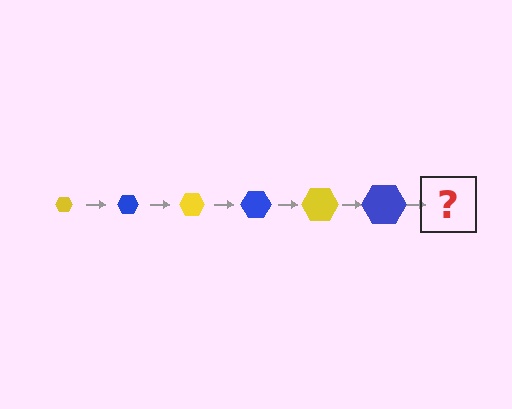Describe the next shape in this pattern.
It should be a yellow hexagon, larger than the previous one.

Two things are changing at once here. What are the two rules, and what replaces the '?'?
The two rules are that the hexagon grows larger each step and the color cycles through yellow and blue. The '?' should be a yellow hexagon, larger than the previous one.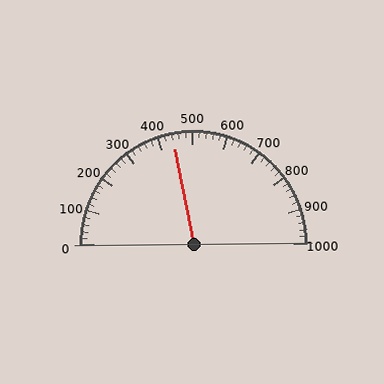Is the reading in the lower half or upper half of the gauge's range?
The reading is in the lower half of the range (0 to 1000).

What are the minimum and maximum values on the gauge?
The gauge ranges from 0 to 1000.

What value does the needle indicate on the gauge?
The needle indicates approximately 440.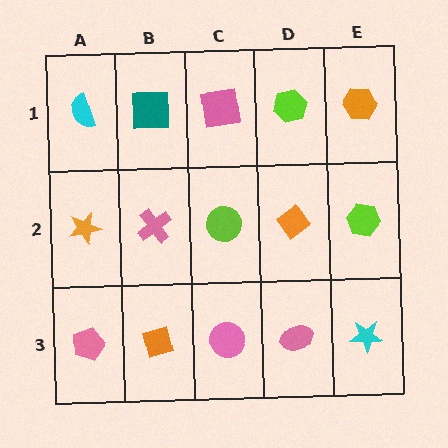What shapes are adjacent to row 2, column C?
A pink square (row 1, column C), a pink circle (row 3, column C), a pink cross (row 2, column B), an orange diamond (row 2, column D).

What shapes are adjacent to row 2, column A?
A cyan semicircle (row 1, column A), a pink pentagon (row 3, column A), a pink cross (row 2, column B).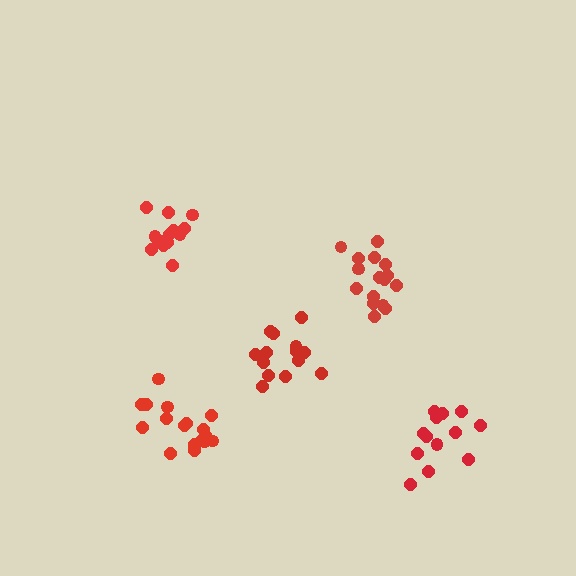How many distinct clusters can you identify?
There are 5 distinct clusters.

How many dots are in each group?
Group 1: 14 dots, Group 2: 14 dots, Group 3: 18 dots, Group 4: 13 dots, Group 5: 16 dots (75 total).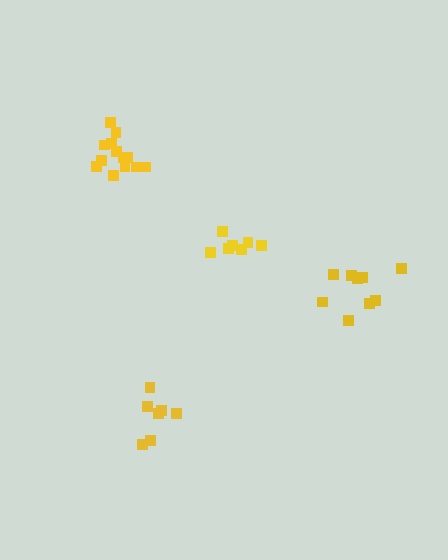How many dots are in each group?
Group 1: 7 dots, Group 2: 9 dots, Group 3: 13 dots, Group 4: 7 dots (36 total).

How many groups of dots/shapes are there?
There are 4 groups.